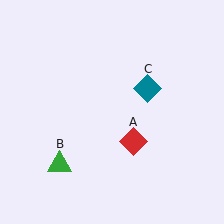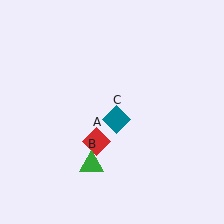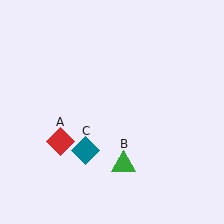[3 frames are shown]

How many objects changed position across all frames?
3 objects changed position: red diamond (object A), green triangle (object B), teal diamond (object C).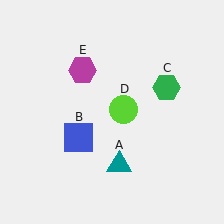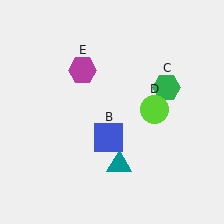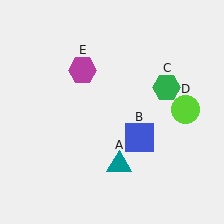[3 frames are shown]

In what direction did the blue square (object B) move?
The blue square (object B) moved right.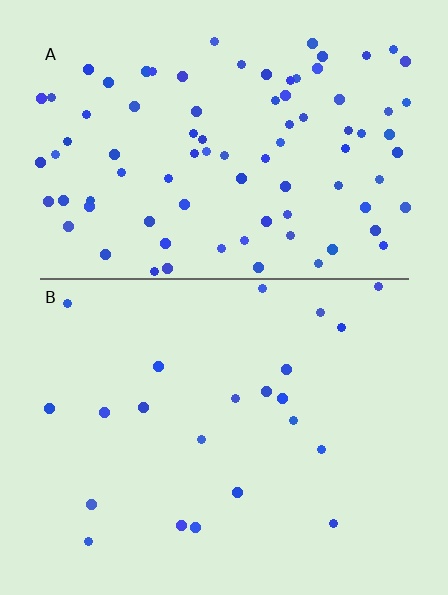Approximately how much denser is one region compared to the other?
Approximately 3.9× — region A over region B.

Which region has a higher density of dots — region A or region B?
A (the top).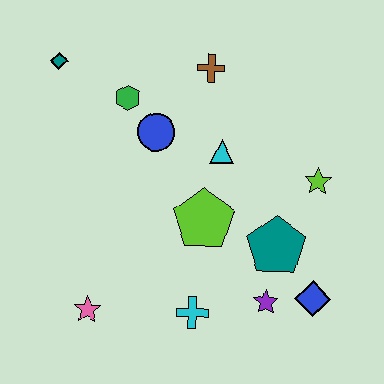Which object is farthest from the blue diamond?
The teal diamond is farthest from the blue diamond.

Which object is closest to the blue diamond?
The purple star is closest to the blue diamond.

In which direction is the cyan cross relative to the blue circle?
The cyan cross is below the blue circle.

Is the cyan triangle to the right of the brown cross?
Yes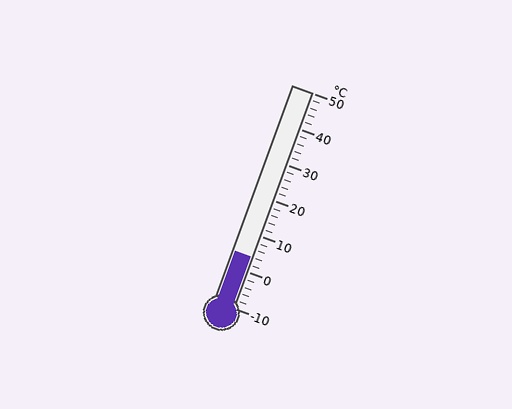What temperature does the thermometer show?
The thermometer shows approximately 4°C.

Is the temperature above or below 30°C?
The temperature is below 30°C.